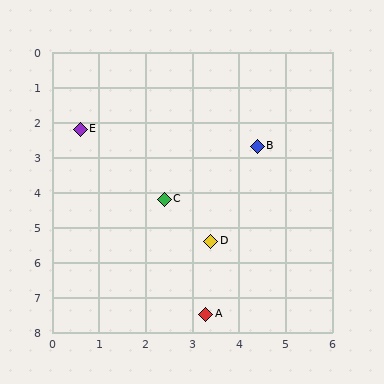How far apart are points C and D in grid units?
Points C and D are about 1.6 grid units apart.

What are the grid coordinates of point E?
Point E is at approximately (0.6, 2.2).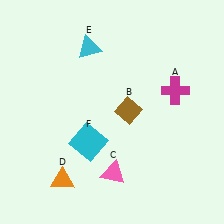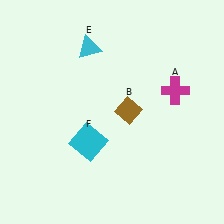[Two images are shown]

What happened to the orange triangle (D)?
The orange triangle (D) was removed in Image 2. It was in the bottom-left area of Image 1.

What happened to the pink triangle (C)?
The pink triangle (C) was removed in Image 2. It was in the bottom-right area of Image 1.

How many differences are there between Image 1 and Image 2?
There are 2 differences between the two images.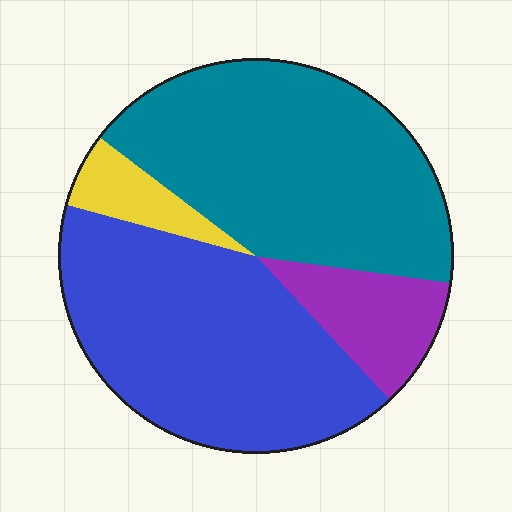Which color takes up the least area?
Yellow, at roughly 5%.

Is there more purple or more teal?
Teal.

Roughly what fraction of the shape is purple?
Purple takes up about one tenth (1/10) of the shape.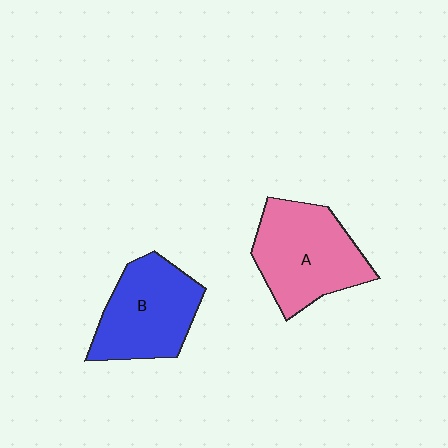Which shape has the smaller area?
Shape B (blue).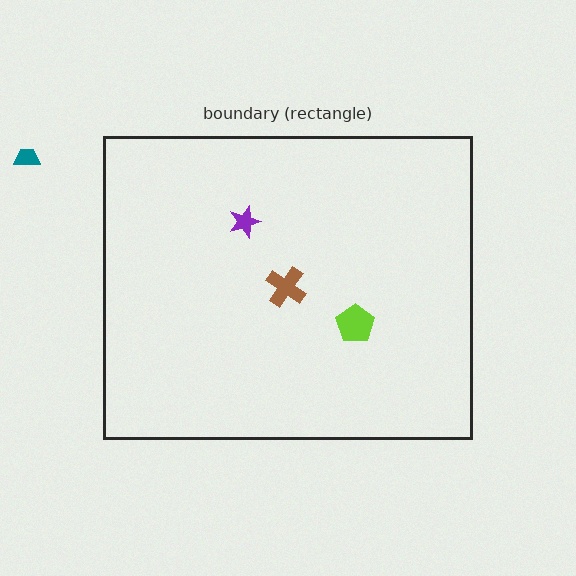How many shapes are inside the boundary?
3 inside, 1 outside.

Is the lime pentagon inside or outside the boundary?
Inside.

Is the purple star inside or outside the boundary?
Inside.